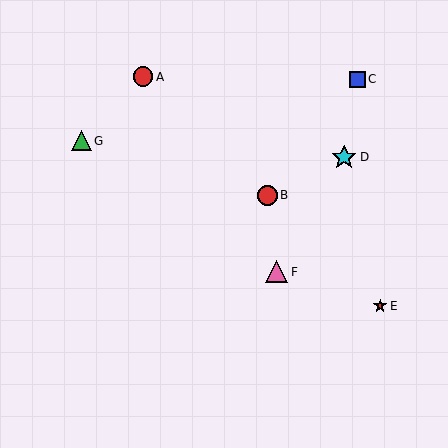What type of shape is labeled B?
Shape B is a red circle.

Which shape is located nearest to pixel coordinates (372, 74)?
The blue square (labeled C) at (357, 79) is nearest to that location.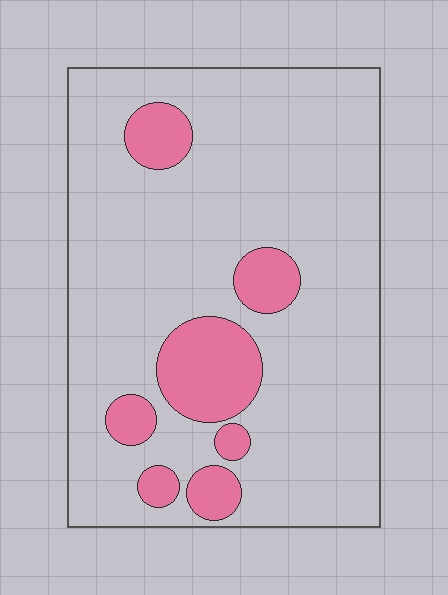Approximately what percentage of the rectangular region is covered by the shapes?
Approximately 15%.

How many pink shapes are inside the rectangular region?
7.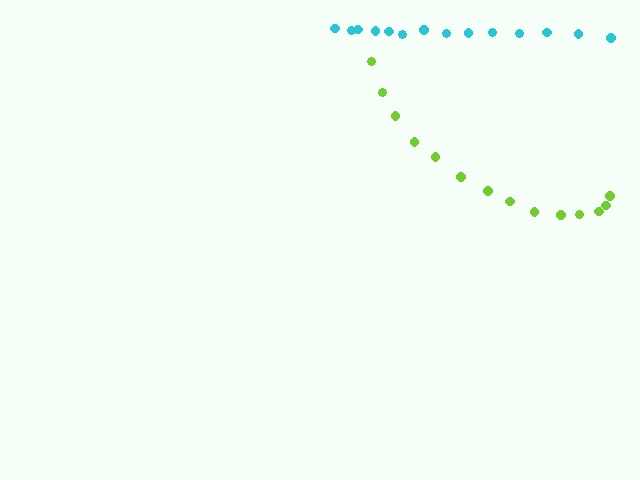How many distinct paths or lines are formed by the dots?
There are 2 distinct paths.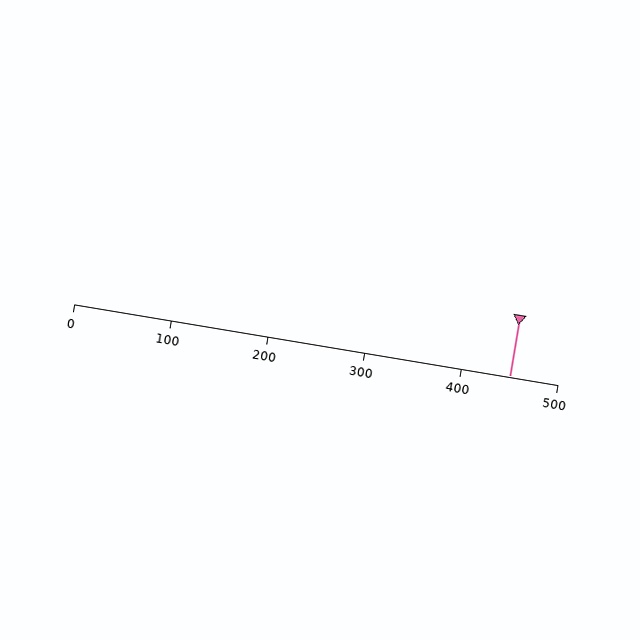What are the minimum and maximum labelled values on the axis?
The axis runs from 0 to 500.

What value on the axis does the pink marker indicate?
The marker indicates approximately 450.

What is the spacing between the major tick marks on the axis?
The major ticks are spaced 100 apart.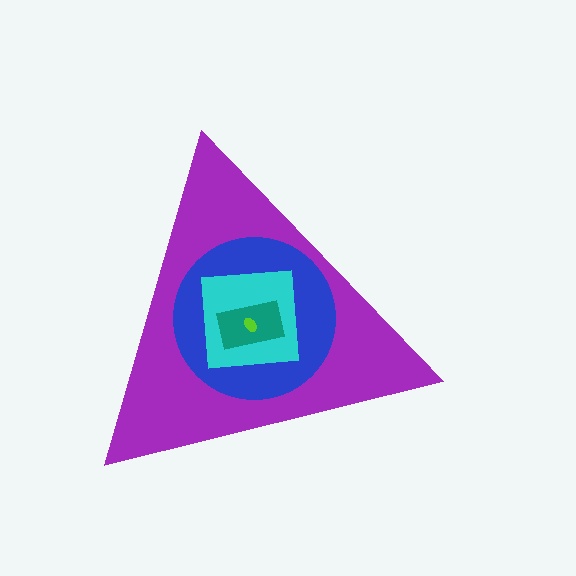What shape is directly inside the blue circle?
The cyan square.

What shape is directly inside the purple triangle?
The blue circle.